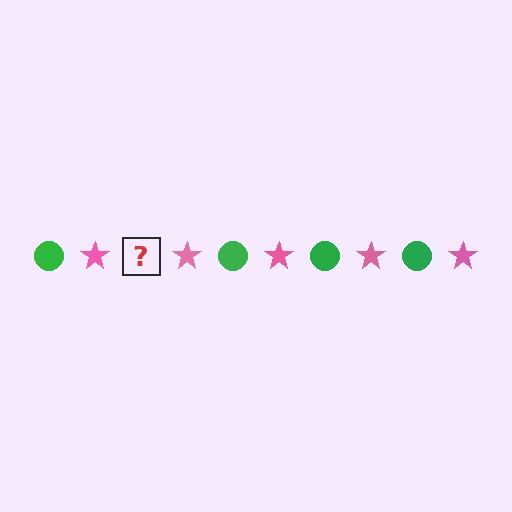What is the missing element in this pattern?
The missing element is a green circle.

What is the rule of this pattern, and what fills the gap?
The rule is that the pattern alternates between green circle and pink star. The gap should be filled with a green circle.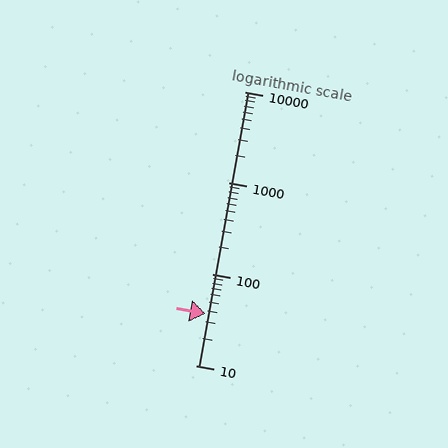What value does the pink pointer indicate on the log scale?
The pointer indicates approximately 37.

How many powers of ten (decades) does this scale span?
The scale spans 3 decades, from 10 to 10000.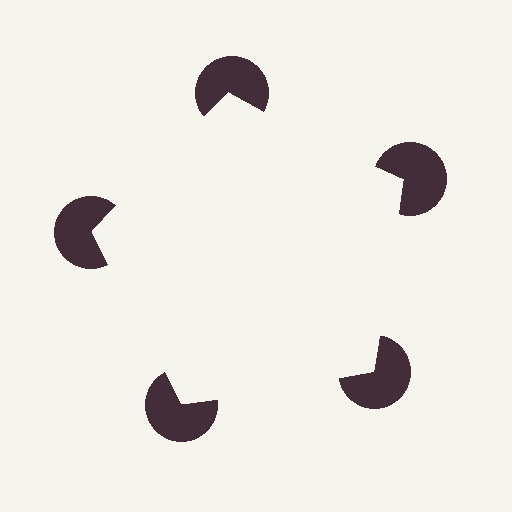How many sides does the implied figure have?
5 sides.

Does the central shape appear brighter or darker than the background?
It typically appears slightly brighter than the background, even though no actual brightness change is drawn.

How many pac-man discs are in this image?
There are 5 — one at each vertex of the illusory pentagon.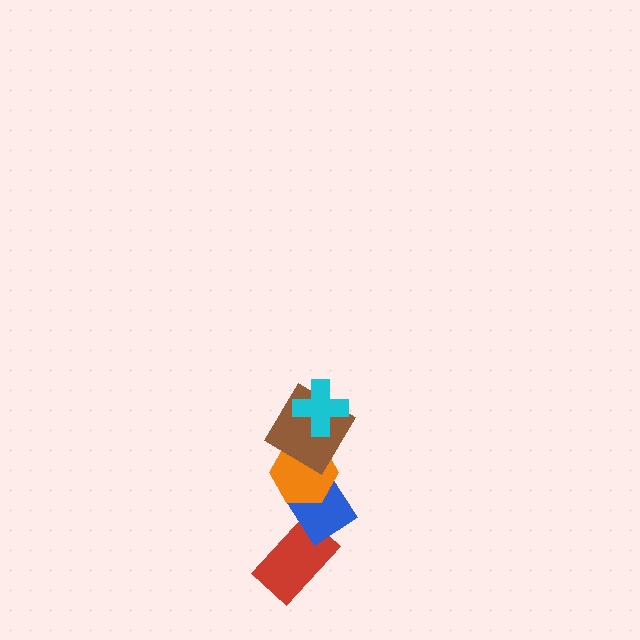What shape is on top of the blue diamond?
The orange hexagon is on top of the blue diamond.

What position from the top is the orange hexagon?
The orange hexagon is 3rd from the top.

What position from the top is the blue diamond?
The blue diamond is 4th from the top.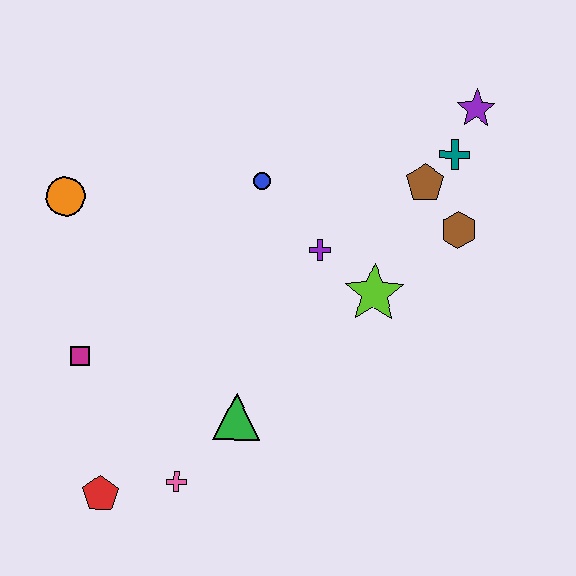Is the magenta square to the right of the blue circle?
No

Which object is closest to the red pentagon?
The pink cross is closest to the red pentagon.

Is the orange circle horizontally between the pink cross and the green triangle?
No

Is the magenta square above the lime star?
No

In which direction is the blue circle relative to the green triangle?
The blue circle is above the green triangle.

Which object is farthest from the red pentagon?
The purple star is farthest from the red pentagon.